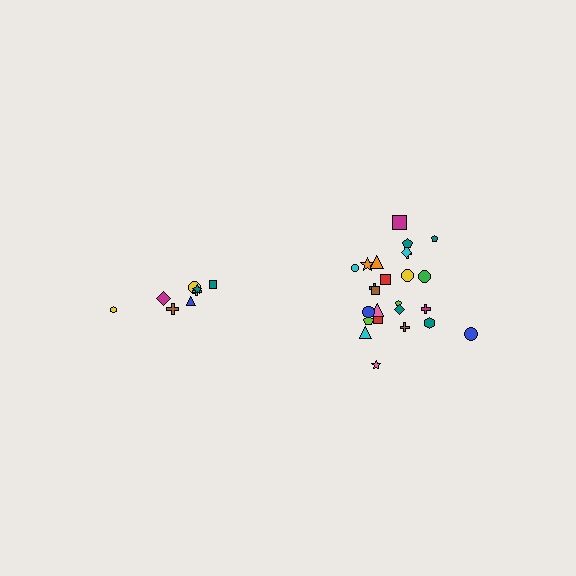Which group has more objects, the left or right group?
The right group.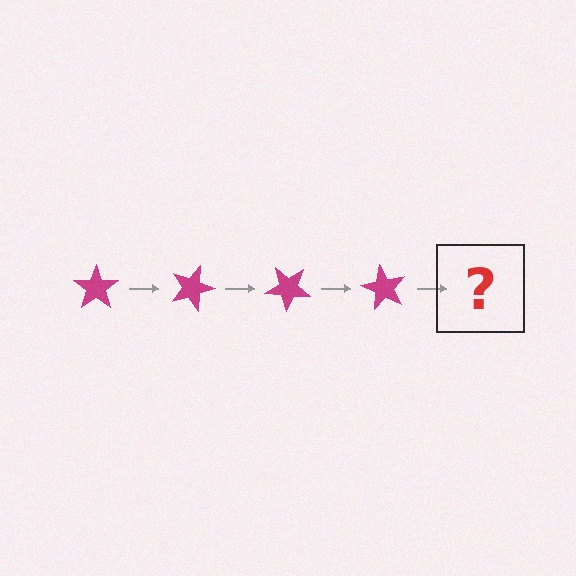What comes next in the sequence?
The next element should be a magenta star rotated 80 degrees.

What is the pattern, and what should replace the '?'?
The pattern is that the star rotates 20 degrees each step. The '?' should be a magenta star rotated 80 degrees.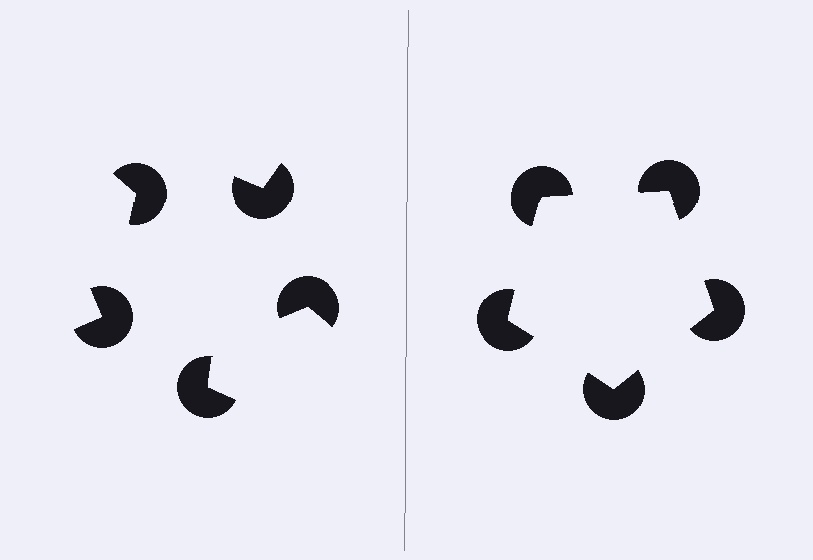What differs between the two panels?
The pac-man discs are positioned identically on both sides; only the wedge orientations differ. On the right they align to a pentagon; on the left they are misaligned.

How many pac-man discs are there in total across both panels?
10 — 5 on each side.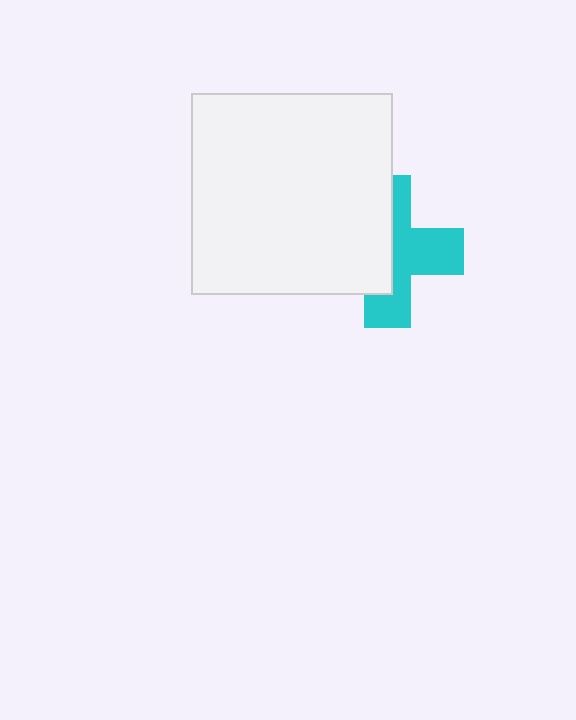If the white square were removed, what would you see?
You would see the complete cyan cross.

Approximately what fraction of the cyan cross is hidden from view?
Roughly 50% of the cyan cross is hidden behind the white square.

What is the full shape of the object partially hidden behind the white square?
The partially hidden object is a cyan cross.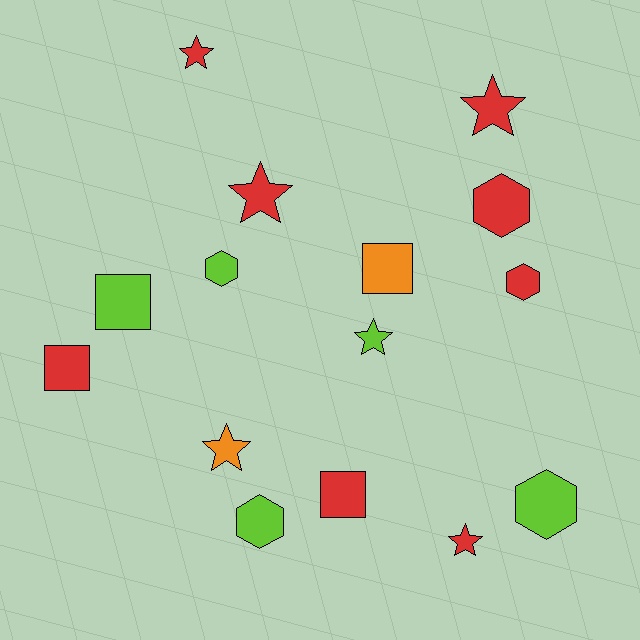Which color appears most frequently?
Red, with 8 objects.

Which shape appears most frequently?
Star, with 6 objects.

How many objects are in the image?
There are 15 objects.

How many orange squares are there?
There is 1 orange square.